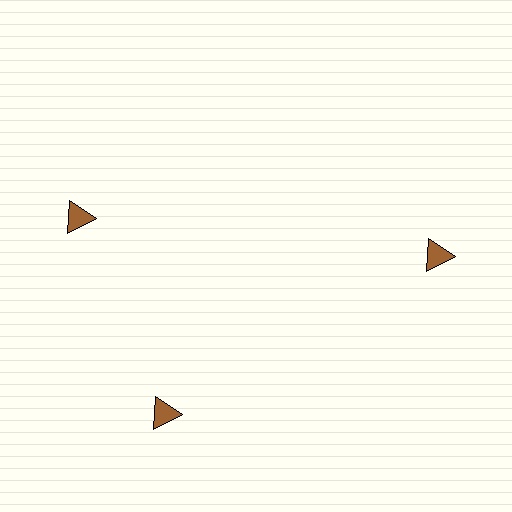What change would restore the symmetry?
The symmetry would be restored by rotating it back into even spacing with its neighbors so that all 3 triangles sit at equal angles and equal distance from the center.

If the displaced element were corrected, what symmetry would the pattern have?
It would have 3-fold rotational symmetry — the pattern would map onto itself every 120 degrees.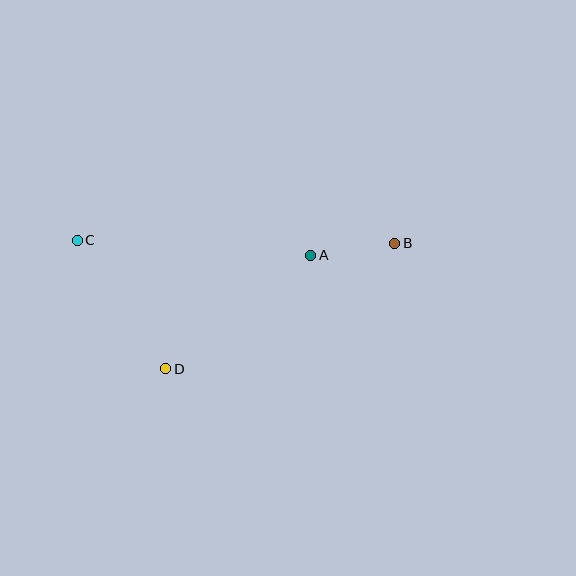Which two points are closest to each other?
Points A and B are closest to each other.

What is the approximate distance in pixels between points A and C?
The distance between A and C is approximately 234 pixels.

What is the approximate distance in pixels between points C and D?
The distance between C and D is approximately 156 pixels.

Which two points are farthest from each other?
Points B and C are farthest from each other.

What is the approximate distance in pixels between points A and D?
The distance between A and D is approximately 184 pixels.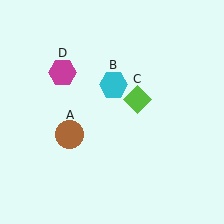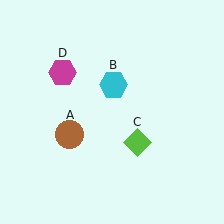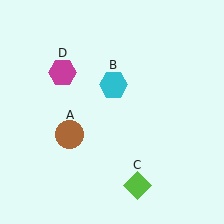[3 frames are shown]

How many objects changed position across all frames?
1 object changed position: lime diamond (object C).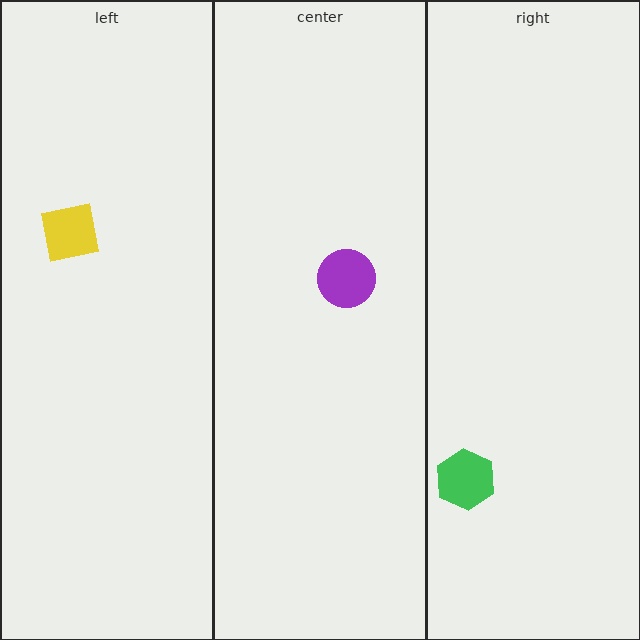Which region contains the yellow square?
The left region.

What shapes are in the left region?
The yellow square.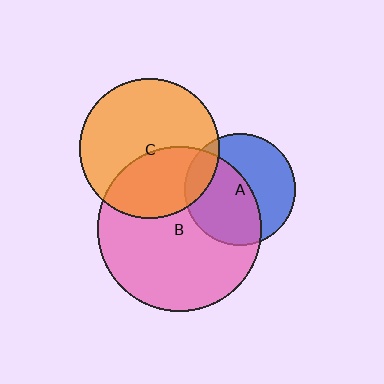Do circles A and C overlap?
Yes.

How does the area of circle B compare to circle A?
Approximately 2.2 times.